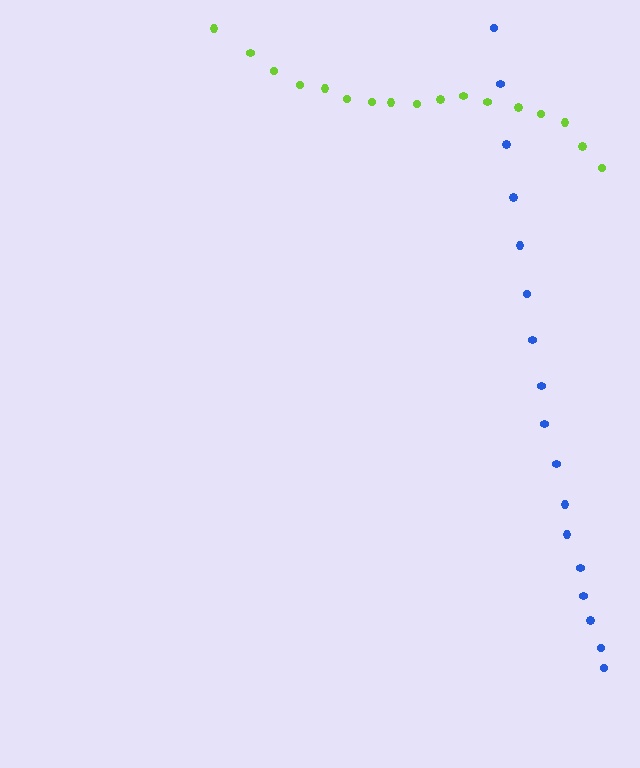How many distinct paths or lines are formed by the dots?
There are 2 distinct paths.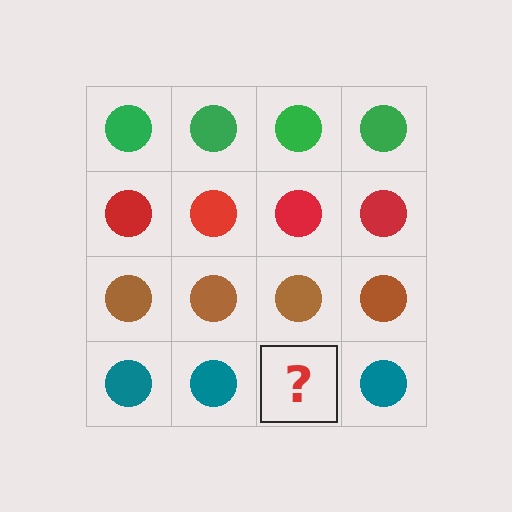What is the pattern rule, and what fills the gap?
The rule is that each row has a consistent color. The gap should be filled with a teal circle.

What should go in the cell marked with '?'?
The missing cell should contain a teal circle.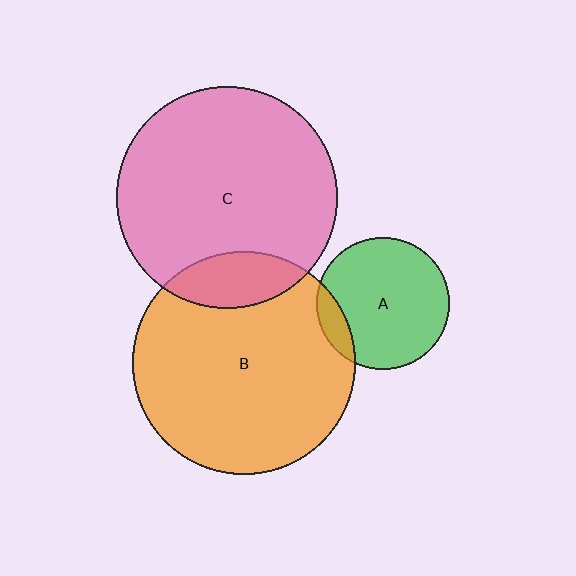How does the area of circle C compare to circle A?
Approximately 2.8 times.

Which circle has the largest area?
Circle B (orange).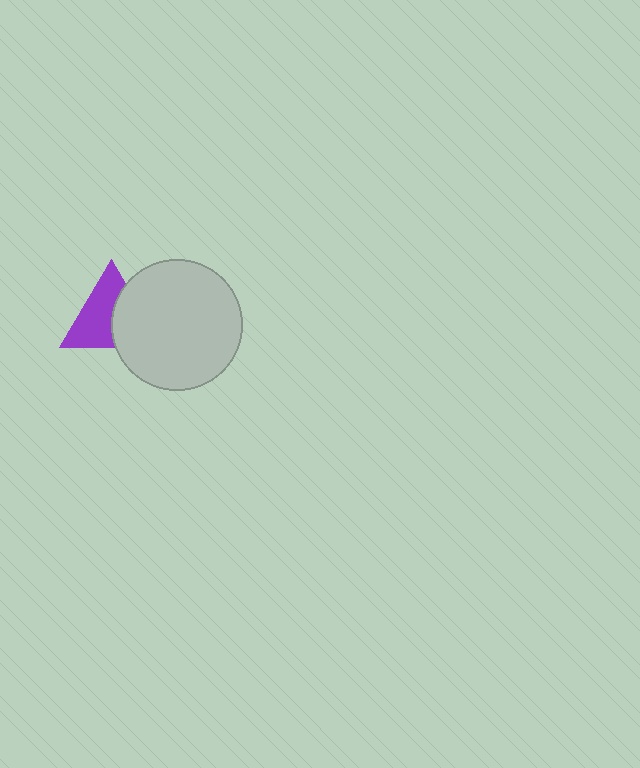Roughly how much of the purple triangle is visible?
About half of it is visible (roughly 59%).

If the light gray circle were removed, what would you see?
You would see the complete purple triangle.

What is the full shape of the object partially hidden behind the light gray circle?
The partially hidden object is a purple triangle.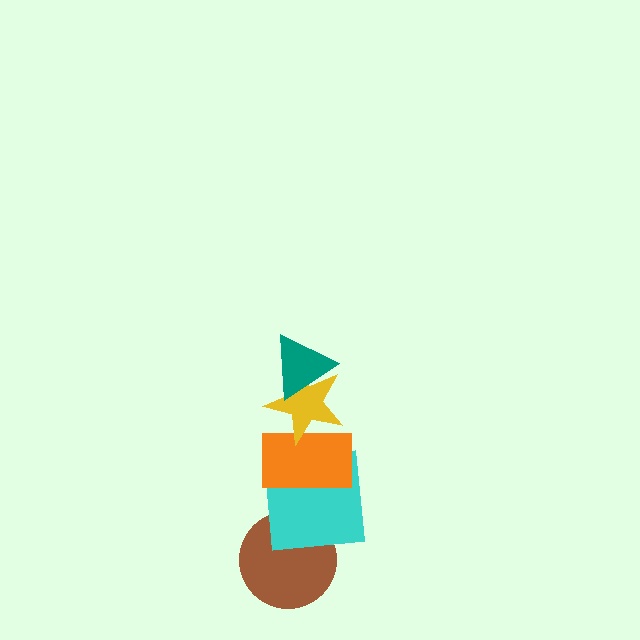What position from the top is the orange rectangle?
The orange rectangle is 3rd from the top.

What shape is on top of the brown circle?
The cyan square is on top of the brown circle.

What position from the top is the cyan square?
The cyan square is 4th from the top.